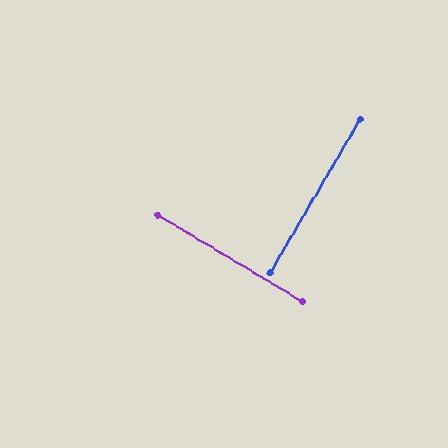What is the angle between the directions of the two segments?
Approximately 89 degrees.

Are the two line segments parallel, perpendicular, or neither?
Perpendicular — they meet at approximately 89°.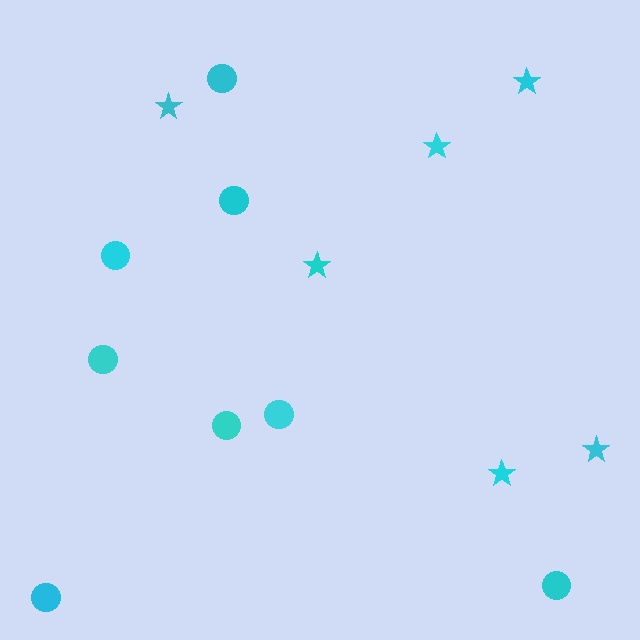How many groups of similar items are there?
There are 2 groups: one group of circles (8) and one group of stars (6).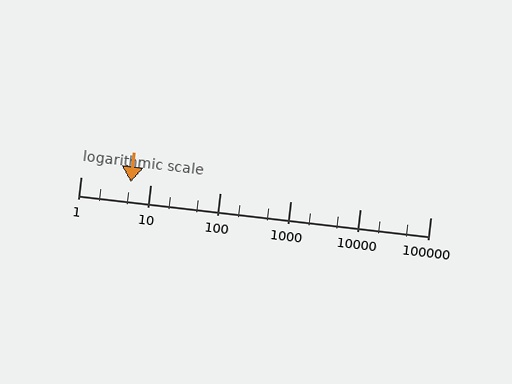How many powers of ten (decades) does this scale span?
The scale spans 5 decades, from 1 to 100000.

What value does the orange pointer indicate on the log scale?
The pointer indicates approximately 5.2.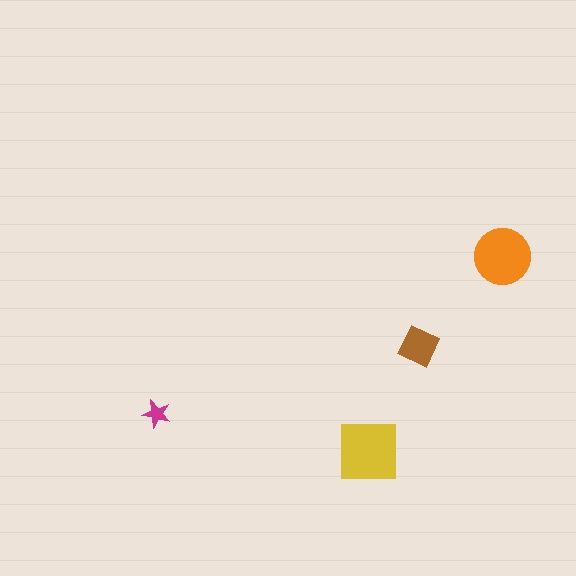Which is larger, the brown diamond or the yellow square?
The yellow square.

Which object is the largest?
The yellow square.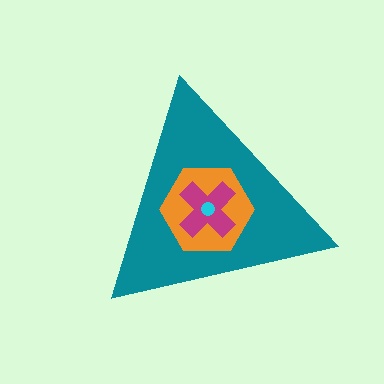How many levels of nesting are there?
4.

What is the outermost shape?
The teal triangle.